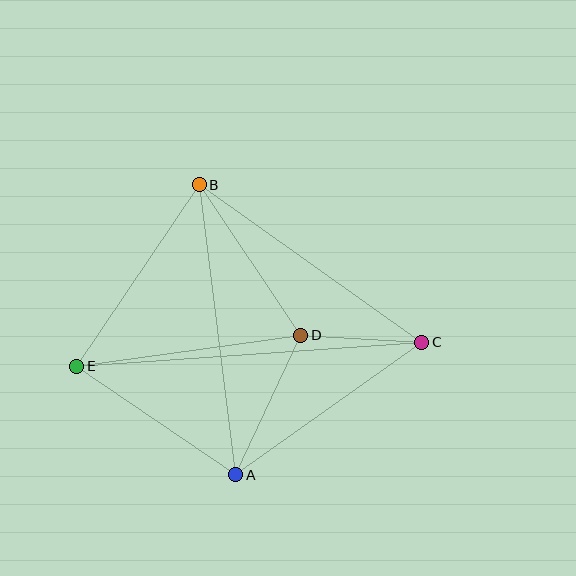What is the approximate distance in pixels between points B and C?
The distance between B and C is approximately 273 pixels.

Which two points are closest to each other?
Points C and D are closest to each other.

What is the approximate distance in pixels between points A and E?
The distance between A and E is approximately 193 pixels.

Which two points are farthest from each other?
Points C and E are farthest from each other.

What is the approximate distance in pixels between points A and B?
The distance between A and B is approximately 292 pixels.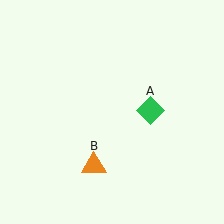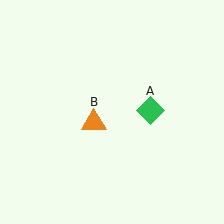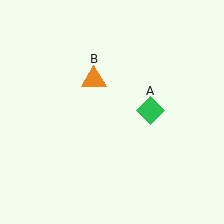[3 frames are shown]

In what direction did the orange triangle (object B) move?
The orange triangle (object B) moved up.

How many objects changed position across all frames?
1 object changed position: orange triangle (object B).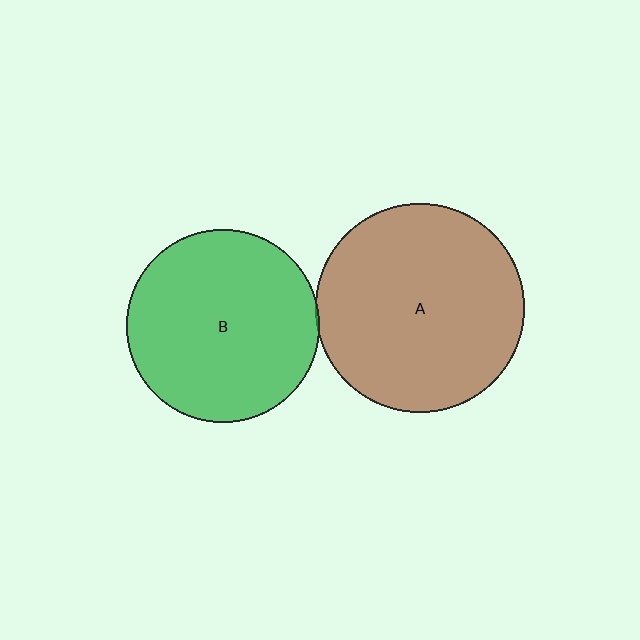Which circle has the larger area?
Circle A (brown).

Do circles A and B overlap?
Yes.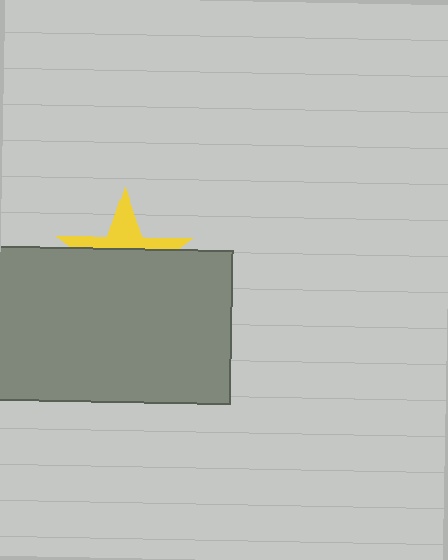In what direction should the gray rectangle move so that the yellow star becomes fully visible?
The gray rectangle should move down. That is the shortest direction to clear the overlap and leave the yellow star fully visible.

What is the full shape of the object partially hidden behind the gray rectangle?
The partially hidden object is a yellow star.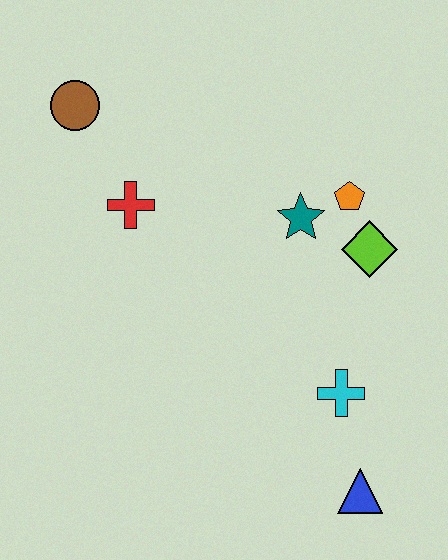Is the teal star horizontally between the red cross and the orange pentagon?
Yes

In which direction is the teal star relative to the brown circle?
The teal star is to the right of the brown circle.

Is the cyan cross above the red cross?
No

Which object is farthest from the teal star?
The blue triangle is farthest from the teal star.